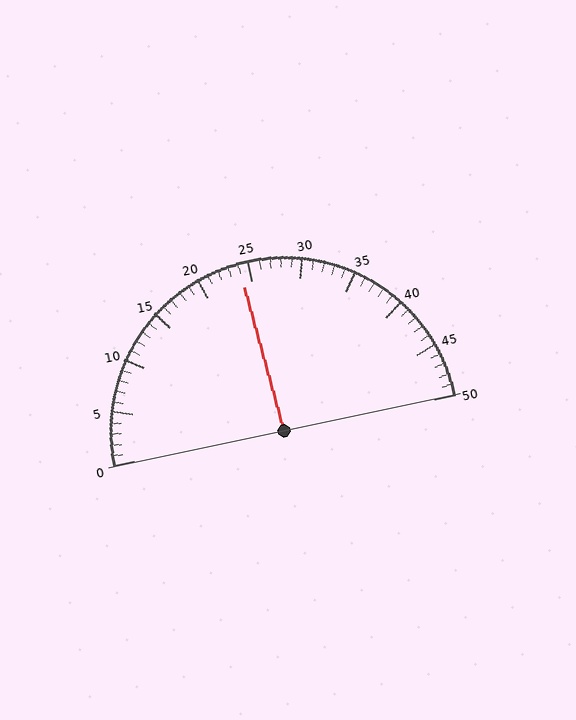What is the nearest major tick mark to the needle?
The nearest major tick mark is 25.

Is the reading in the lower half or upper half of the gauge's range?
The reading is in the lower half of the range (0 to 50).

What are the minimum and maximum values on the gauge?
The gauge ranges from 0 to 50.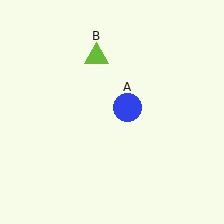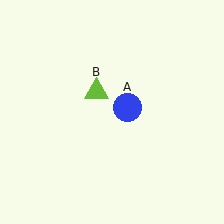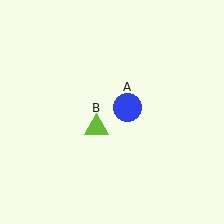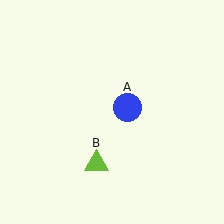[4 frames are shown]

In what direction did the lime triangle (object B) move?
The lime triangle (object B) moved down.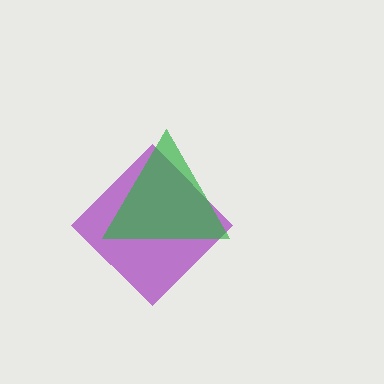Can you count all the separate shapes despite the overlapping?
Yes, there are 2 separate shapes.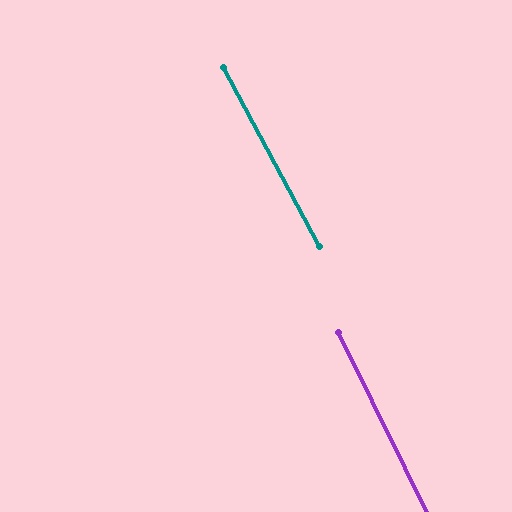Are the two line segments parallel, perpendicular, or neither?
Parallel — their directions differ by only 1.8°.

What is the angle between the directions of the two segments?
Approximately 2 degrees.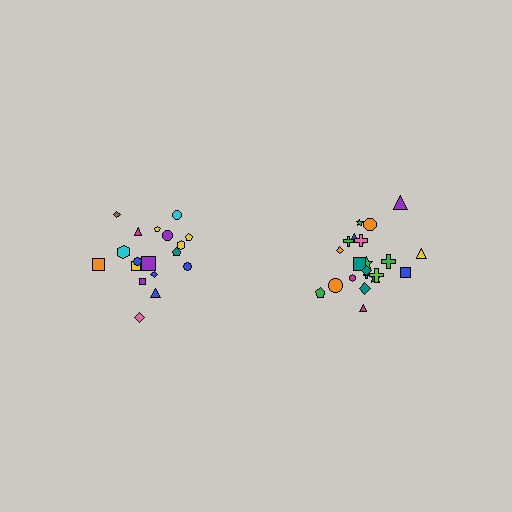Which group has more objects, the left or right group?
The right group.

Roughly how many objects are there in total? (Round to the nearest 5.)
Roughly 40 objects in total.